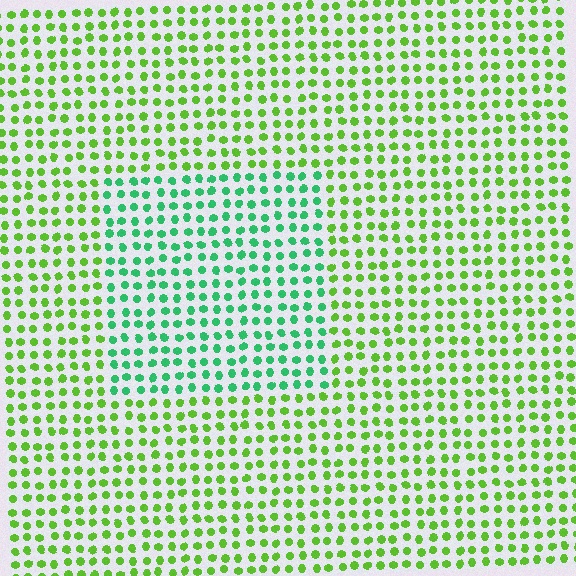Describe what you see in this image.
The image is filled with small lime elements in a uniform arrangement. A rectangle-shaped region is visible where the elements are tinted to a slightly different hue, forming a subtle color boundary.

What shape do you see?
I see a rectangle.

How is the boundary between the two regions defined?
The boundary is defined purely by a slight shift in hue (about 44 degrees). Spacing, size, and orientation are identical on both sides.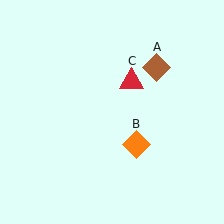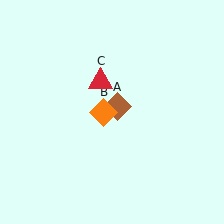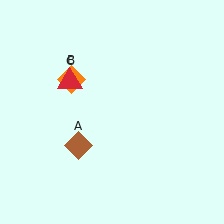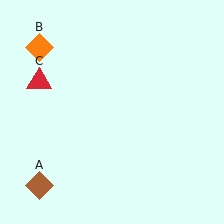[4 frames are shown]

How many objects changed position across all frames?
3 objects changed position: brown diamond (object A), orange diamond (object B), red triangle (object C).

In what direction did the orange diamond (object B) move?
The orange diamond (object B) moved up and to the left.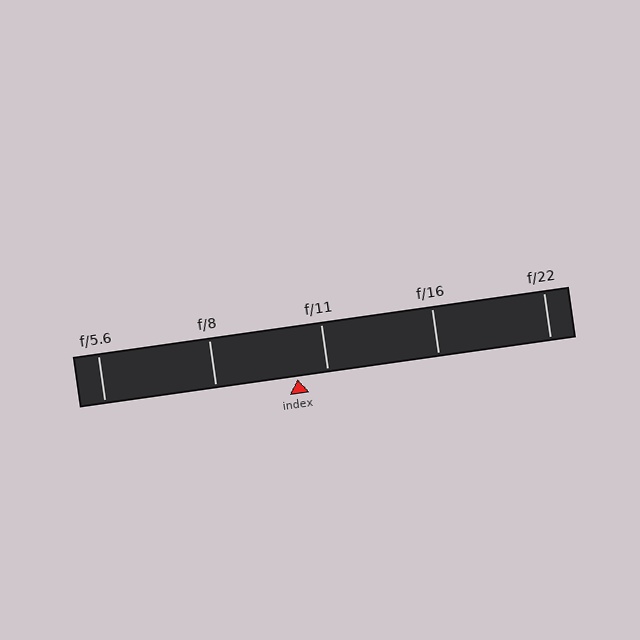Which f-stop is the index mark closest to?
The index mark is closest to f/11.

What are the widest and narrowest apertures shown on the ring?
The widest aperture shown is f/5.6 and the narrowest is f/22.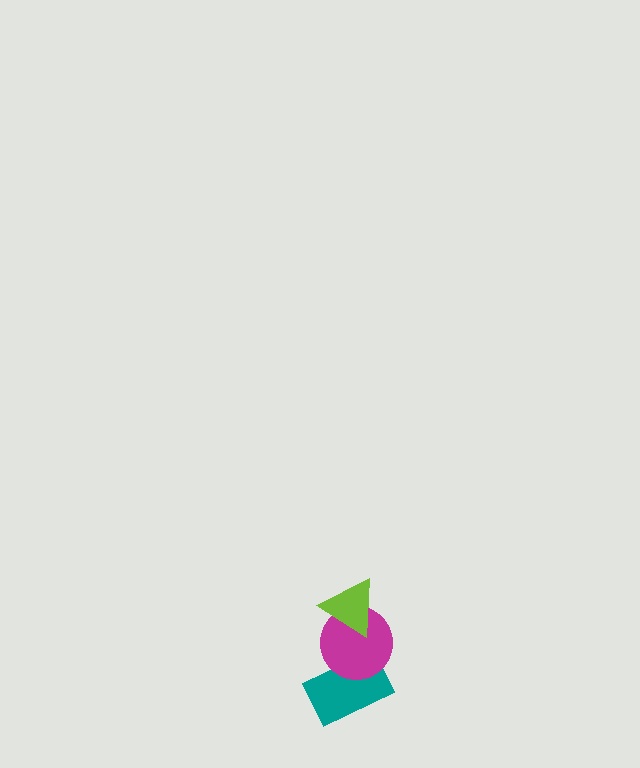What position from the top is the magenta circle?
The magenta circle is 2nd from the top.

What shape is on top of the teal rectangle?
The magenta circle is on top of the teal rectangle.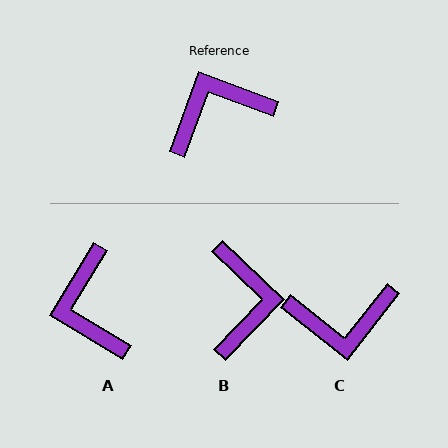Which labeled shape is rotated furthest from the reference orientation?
C, about 162 degrees away.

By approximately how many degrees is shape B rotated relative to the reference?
Approximately 114 degrees clockwise.